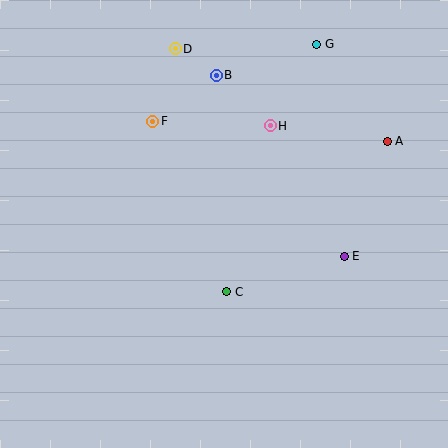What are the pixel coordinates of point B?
Point B is at (216, 75).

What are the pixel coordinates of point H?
Point H is at (270, 126).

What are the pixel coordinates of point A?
Point A is at (387, 141).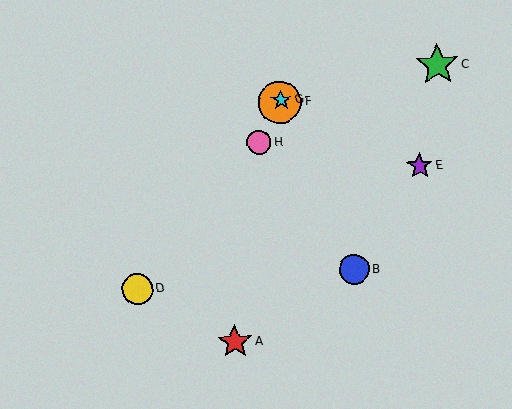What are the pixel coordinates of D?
Object D is at (138, 289).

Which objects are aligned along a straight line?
Objects F, G, H are aligned along a straight line.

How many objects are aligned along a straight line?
3 objects (F, G, H) are aligned along a straight line.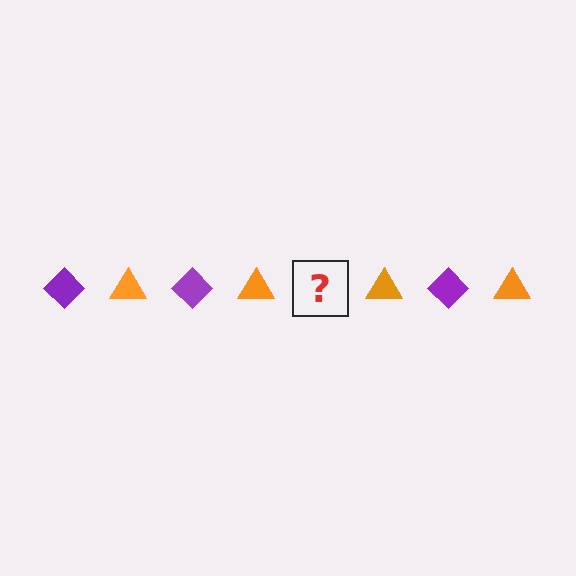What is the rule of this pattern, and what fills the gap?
The rule is that the pattern alternates between purple diamond and orange triangle. The gap should be filled with a purple diamond.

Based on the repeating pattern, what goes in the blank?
The blank should be a purple diamond.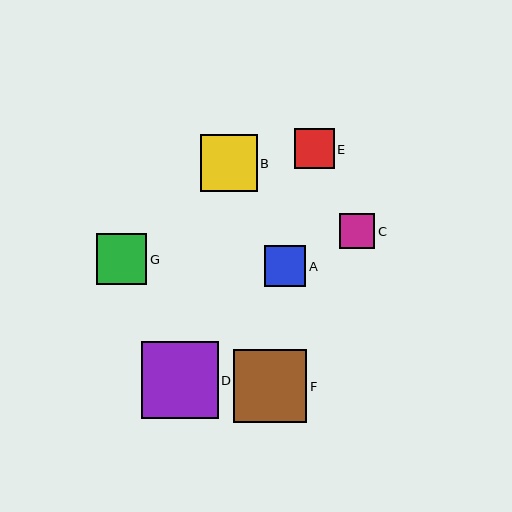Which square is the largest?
Square D is the largest with a size of approximately 77 pixels.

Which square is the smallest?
Square C is the smallest with a size of approximately 35 pixels.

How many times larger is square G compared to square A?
Square G is approximately 1.2 times the size of square A.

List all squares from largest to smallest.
From largest to smallest: D, F, B, G, A, E, C.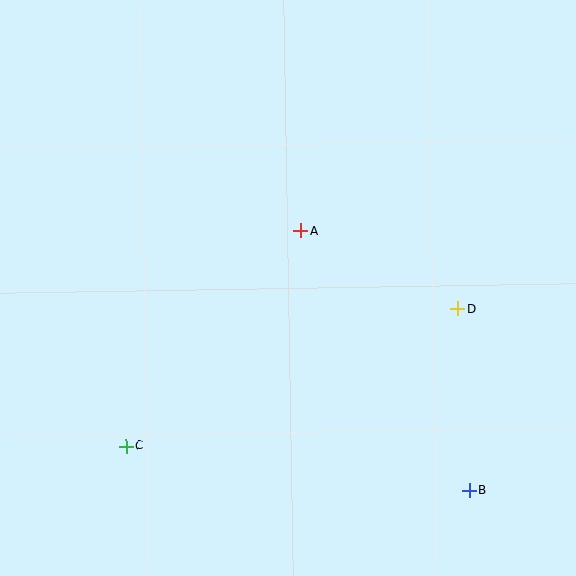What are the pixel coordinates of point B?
Point B is at (469, 490).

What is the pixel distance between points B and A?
The distance between B and A is 309 pixels.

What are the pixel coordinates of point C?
Point C is at (126, 446).